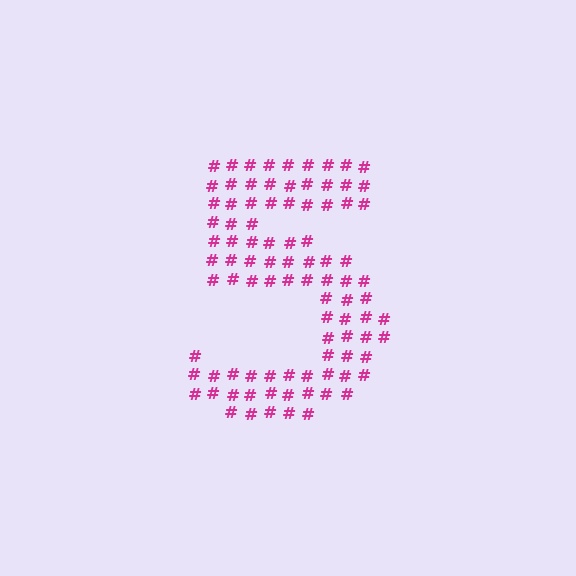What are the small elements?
The small elements are hash symbols.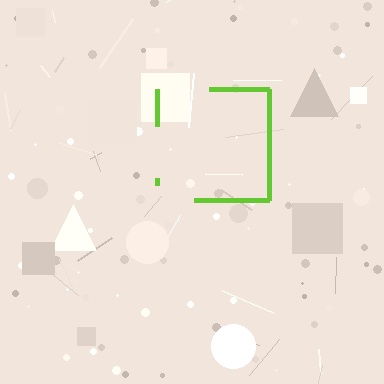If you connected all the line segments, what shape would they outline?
They would outline a square.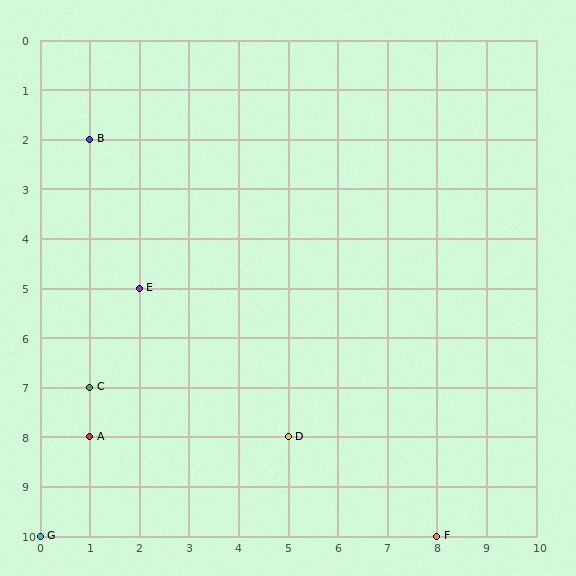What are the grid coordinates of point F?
Point F is at grid coordinates (8, 10).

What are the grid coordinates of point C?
Point C is at grid coordinates (1, 7).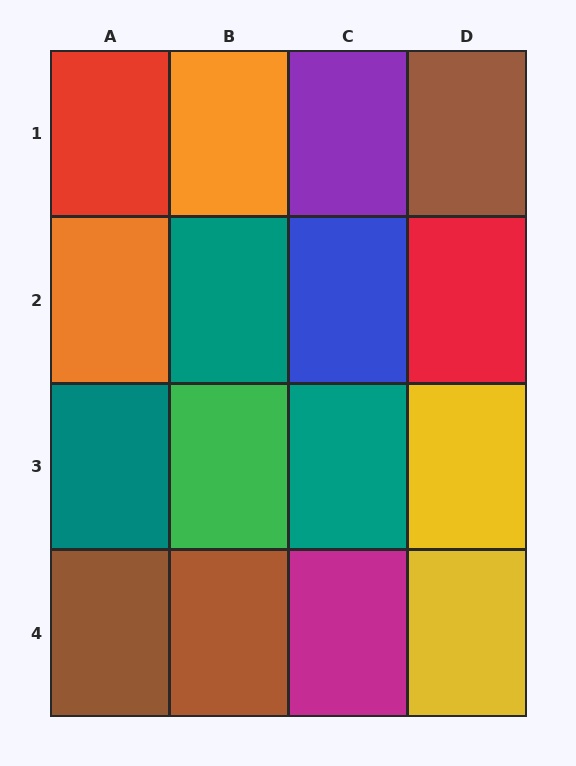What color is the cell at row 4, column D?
Yellow.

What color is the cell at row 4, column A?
Brown.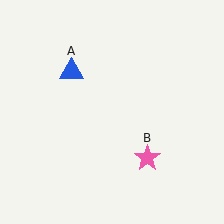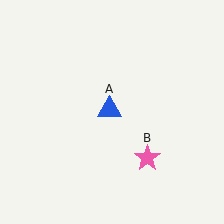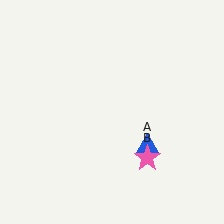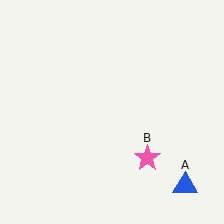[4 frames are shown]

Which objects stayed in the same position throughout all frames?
Pink star (object B) remained stationary.